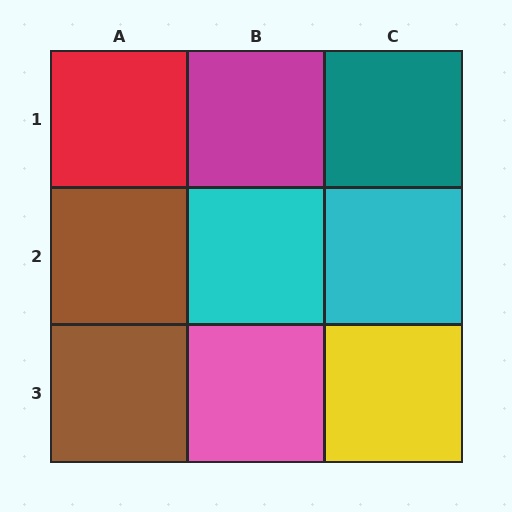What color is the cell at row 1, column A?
Red.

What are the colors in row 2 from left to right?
Brown, cyan, cyan.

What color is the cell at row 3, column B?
Pink.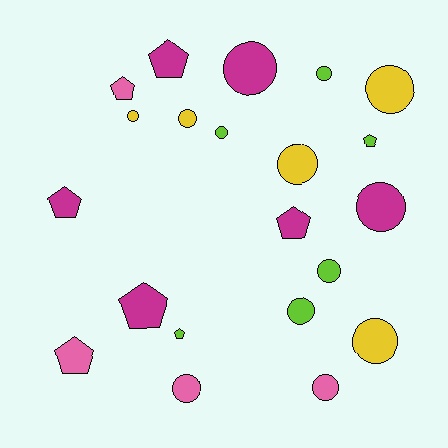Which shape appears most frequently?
Circle, with 13 objects.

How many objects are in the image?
There are 21 objects.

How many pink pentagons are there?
There are 2 pink pentagons.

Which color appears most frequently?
Magenta, with 6 objects.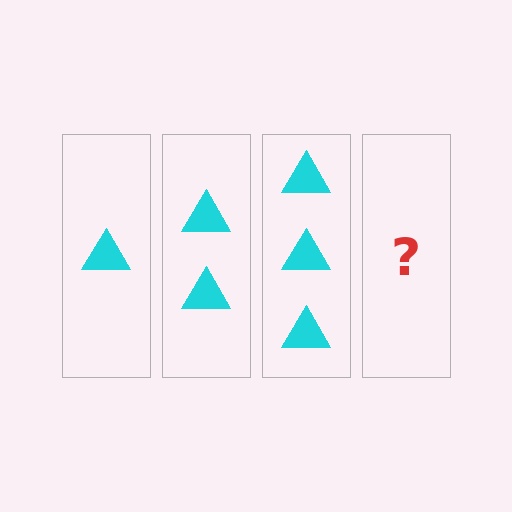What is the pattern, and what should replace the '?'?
The pattern is that each step adds one more triangle. The '?' should be 4 triangles.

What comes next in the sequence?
The next element should be 4 triangles.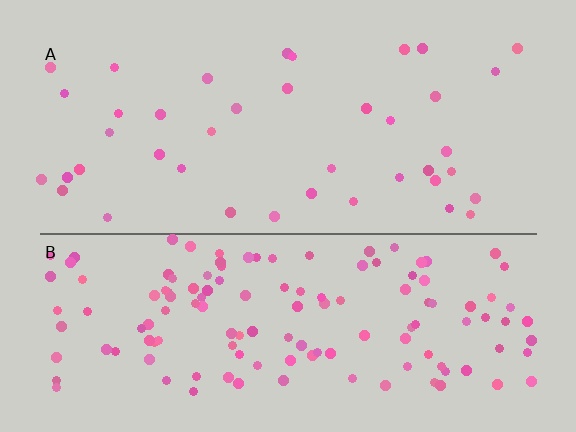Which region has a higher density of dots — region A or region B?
B (the bottom).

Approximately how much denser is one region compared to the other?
Approximately 3.3× — region B over region A.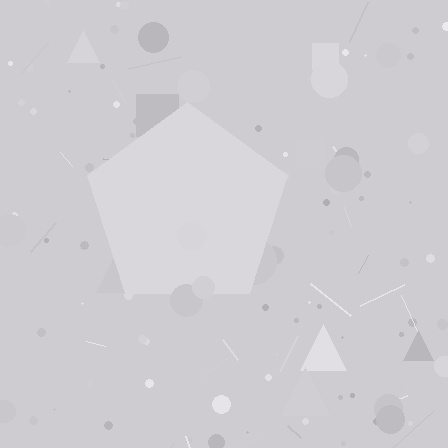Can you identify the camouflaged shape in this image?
The camouflaged shape is a pentagon.